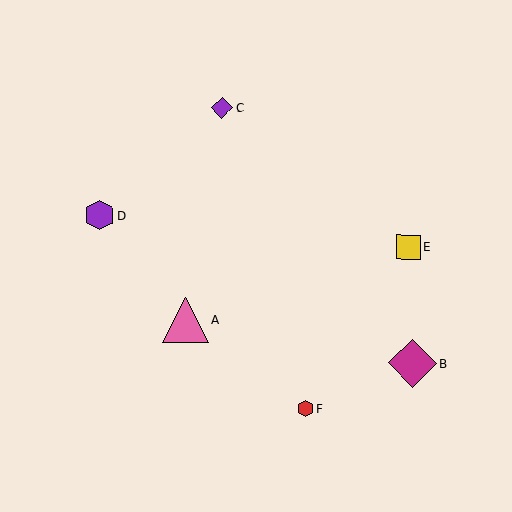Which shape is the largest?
The magenta diamond (labeled B) is the largest.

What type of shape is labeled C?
Shape C is a purple diamond.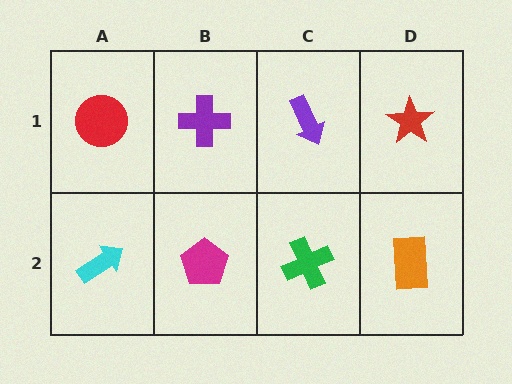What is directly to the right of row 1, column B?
A purple arrow.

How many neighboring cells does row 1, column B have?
3.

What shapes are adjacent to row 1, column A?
A cyan arrow (row 2, column A), a purple cross (row 1, column B).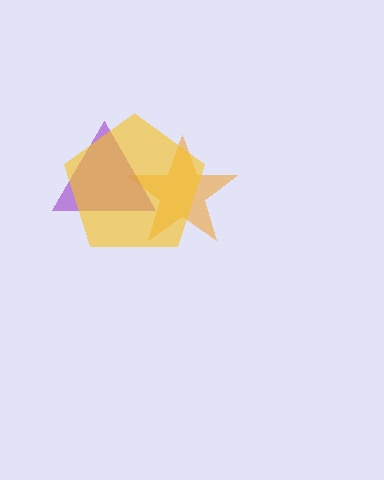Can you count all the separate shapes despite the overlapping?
Yes, there are 3 separate shapes.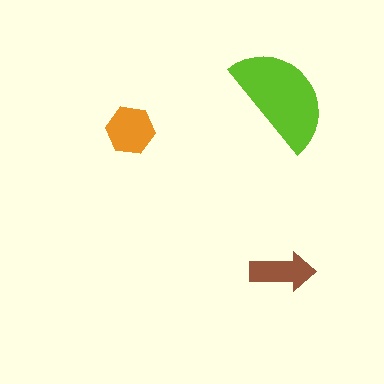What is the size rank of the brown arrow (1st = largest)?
3rd.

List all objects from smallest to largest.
The brown arrow, the orange hexagon, the lime semicircle.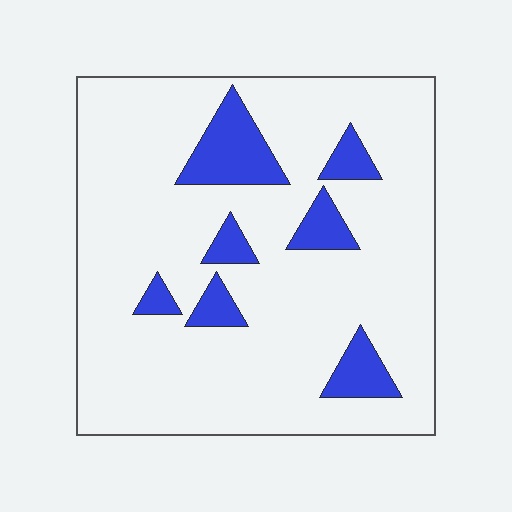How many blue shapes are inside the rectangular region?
7.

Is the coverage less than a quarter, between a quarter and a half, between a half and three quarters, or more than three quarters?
Less than a quarter.